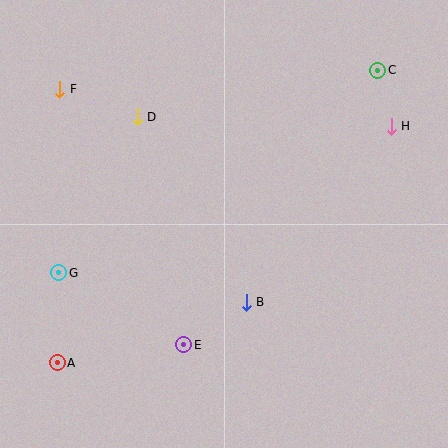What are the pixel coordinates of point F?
Point F is at (60, 89).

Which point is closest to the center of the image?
Point B at (246, 302) is closest to the center.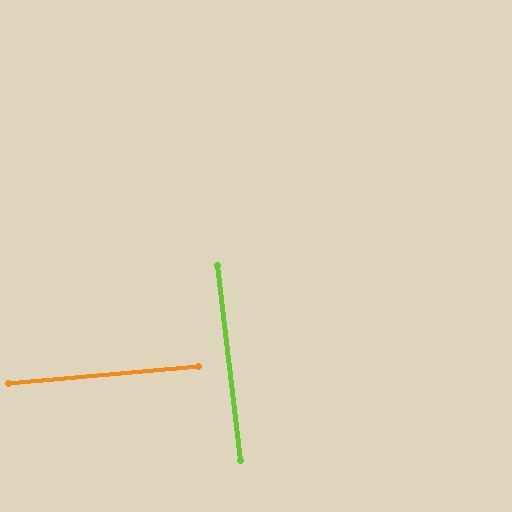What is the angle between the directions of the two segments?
Approximately 88 degrees.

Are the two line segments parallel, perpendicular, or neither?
Perpendicular — they meet at approximately 88°.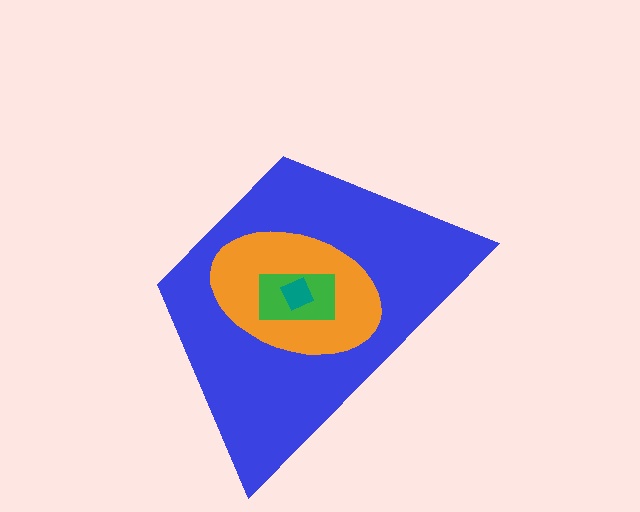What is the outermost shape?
The blue trapezoid.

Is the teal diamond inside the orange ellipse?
Yes.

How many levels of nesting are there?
4.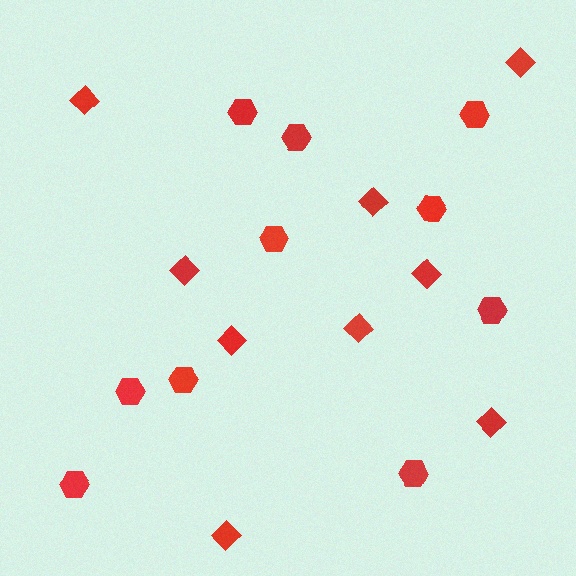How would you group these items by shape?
There are 2 groups: one group of diamonds (9) and one group of hexagons (10).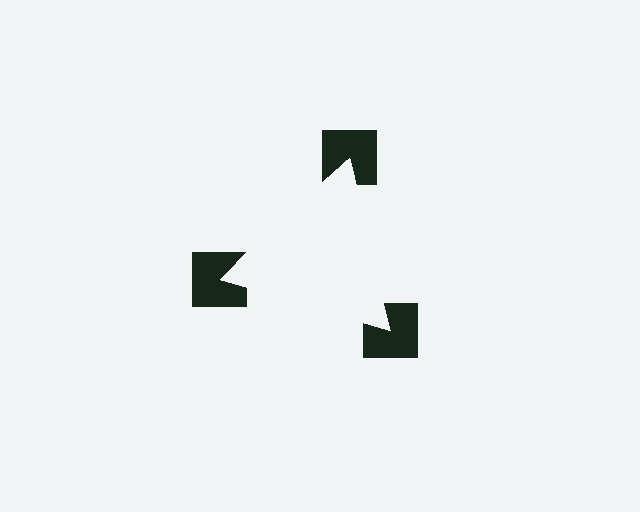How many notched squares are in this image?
There are 3 — one at each vertex of the illusory triangle.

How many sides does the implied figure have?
3 sides.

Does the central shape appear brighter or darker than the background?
It typically appears slightly brighter than the background, even though no actual brightness change is drawn.